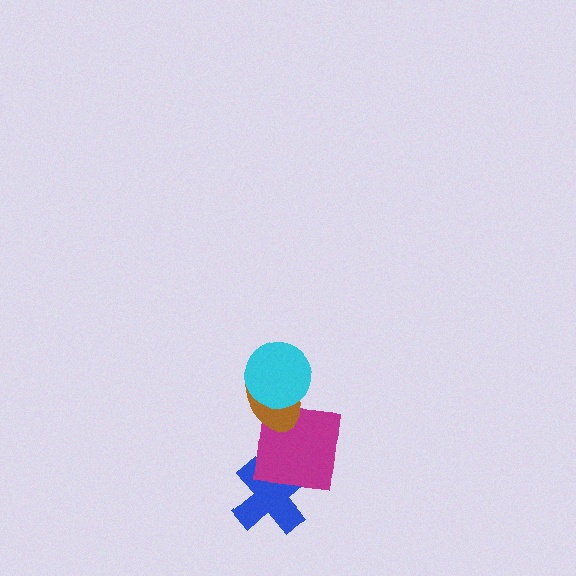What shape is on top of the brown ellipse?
The cyan circle is on top of the brown ellipse.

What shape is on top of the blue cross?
The magenta square is on top of the blue cross.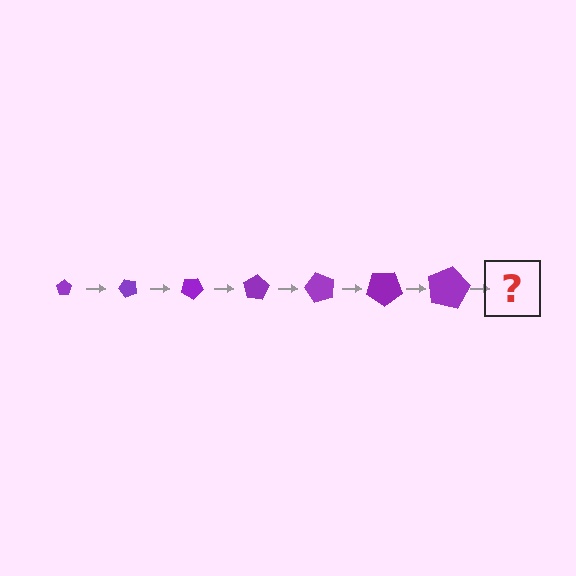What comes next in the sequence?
The next element should be a pentagon, larger than the previous one and rotated 350 degrees from the start.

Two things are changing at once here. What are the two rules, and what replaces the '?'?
The two rules are that the pentagon grows larger each step and it rotates 50 degrees each step. The '?' should be a pentagon, larger than the previous one and rotated 350 degrees from the start.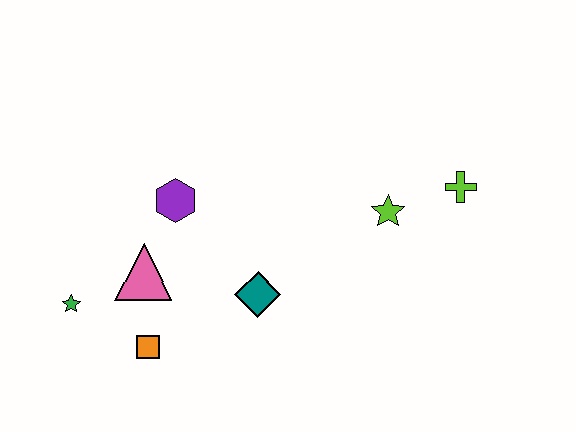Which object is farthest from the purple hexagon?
The lime cross is farthest from the purple hexagon.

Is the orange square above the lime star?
No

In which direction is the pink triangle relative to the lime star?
The pink triangle is to the left of the lime star.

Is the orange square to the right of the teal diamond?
No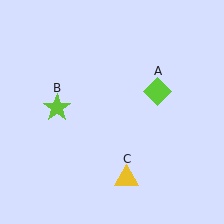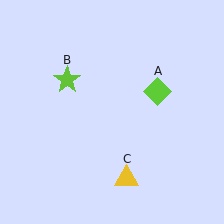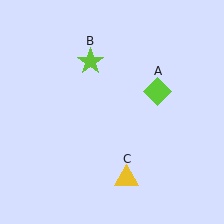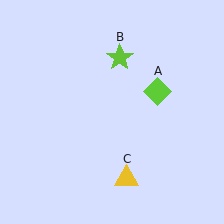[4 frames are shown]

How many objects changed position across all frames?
1 object changed position: lime star (object B).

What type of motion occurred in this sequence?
The lime star (object B) rotated clockwise around the center of the scene.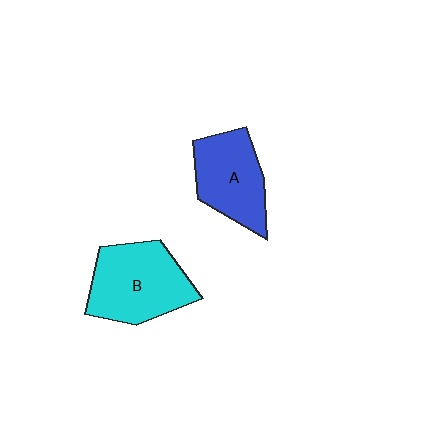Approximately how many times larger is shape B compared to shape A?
Approximately 1.2 times.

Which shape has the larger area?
Shape B (cyan).